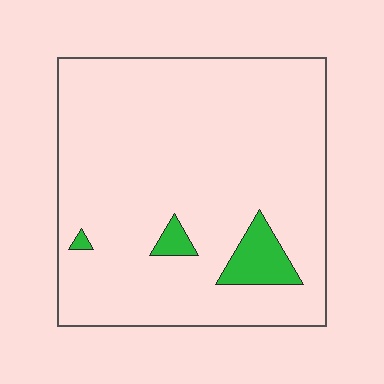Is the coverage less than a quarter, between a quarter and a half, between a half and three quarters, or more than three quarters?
Less than a quarter.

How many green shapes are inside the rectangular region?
3.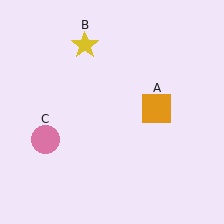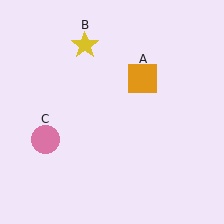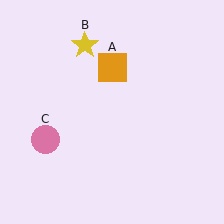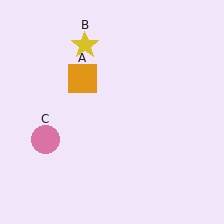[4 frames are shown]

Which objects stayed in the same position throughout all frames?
Yellow star (object B) and pink circle (object C) remained stationary.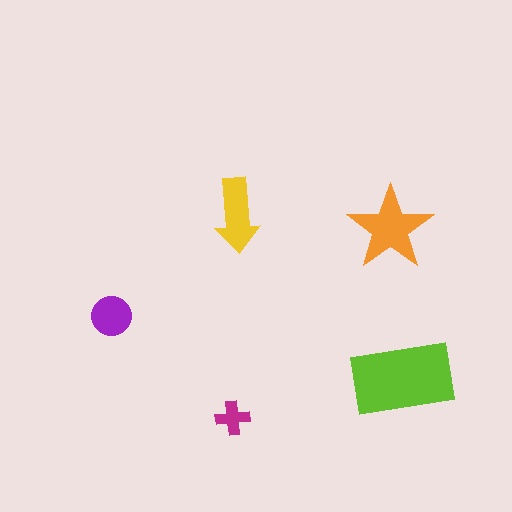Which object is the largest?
The lime rectangle.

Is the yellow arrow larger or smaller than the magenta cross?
Larger.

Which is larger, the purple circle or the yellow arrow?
The yellow arrow.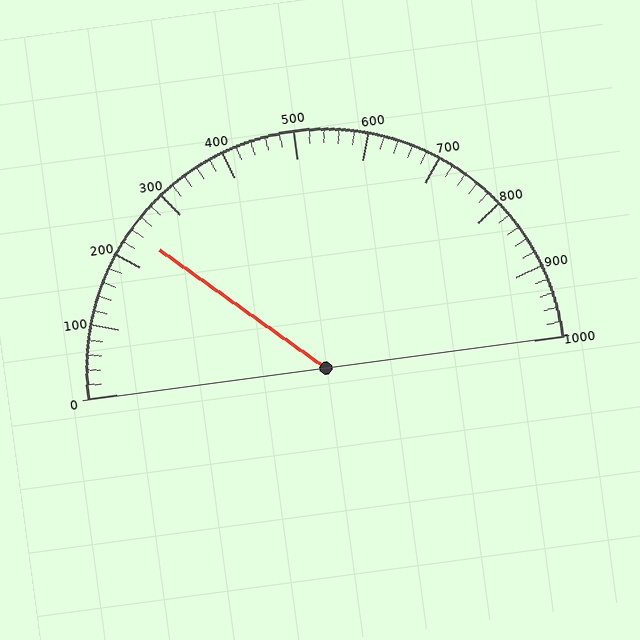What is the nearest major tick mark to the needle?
The nearest major tick mark is 200.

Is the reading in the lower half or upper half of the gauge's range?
The reading is in the lower half of the range (0 to 1000).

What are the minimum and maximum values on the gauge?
The gauge ranges from 0 to 1000.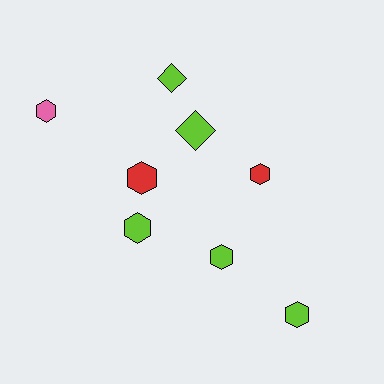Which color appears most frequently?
Lime, with 5 objects.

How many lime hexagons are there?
There are 3 lime hexagons.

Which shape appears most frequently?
Hexagon, with 6 objects.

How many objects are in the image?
There are 8 objects.